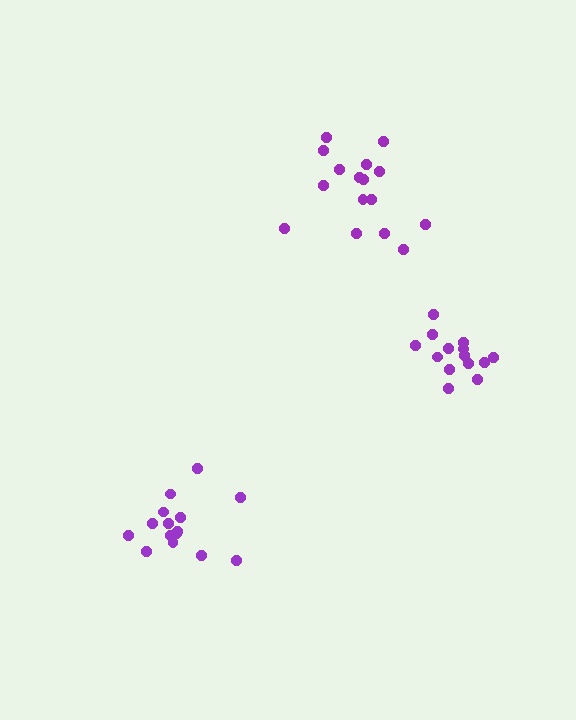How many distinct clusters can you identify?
There are 3 distinct clusters.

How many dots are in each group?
Group 1: 14 dots, Group 2: 15 dots, Group 3: 16 dots (45 total).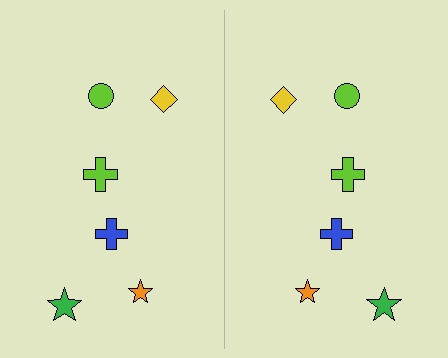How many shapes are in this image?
There are 12 shapes in this image.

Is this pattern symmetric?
Yes, this pattern has bilateral (reflection) symmetry.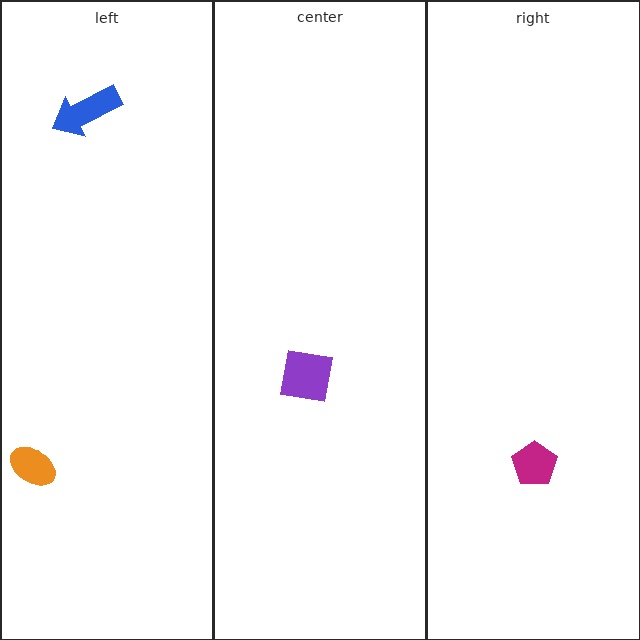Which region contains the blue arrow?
The left region.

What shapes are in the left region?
The orange ellipse, the blue arrow.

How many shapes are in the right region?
1.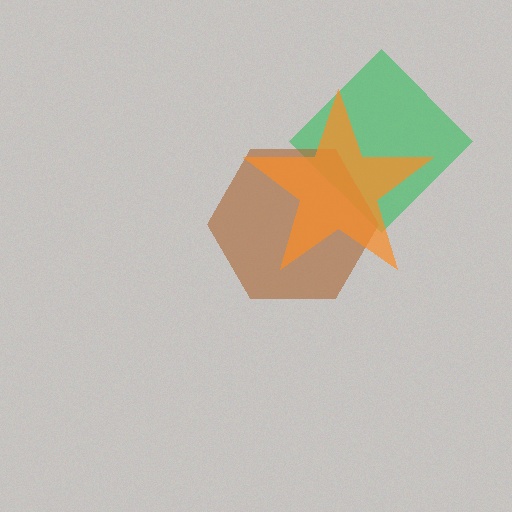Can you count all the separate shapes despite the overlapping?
Yes, there are 3 separate shapes.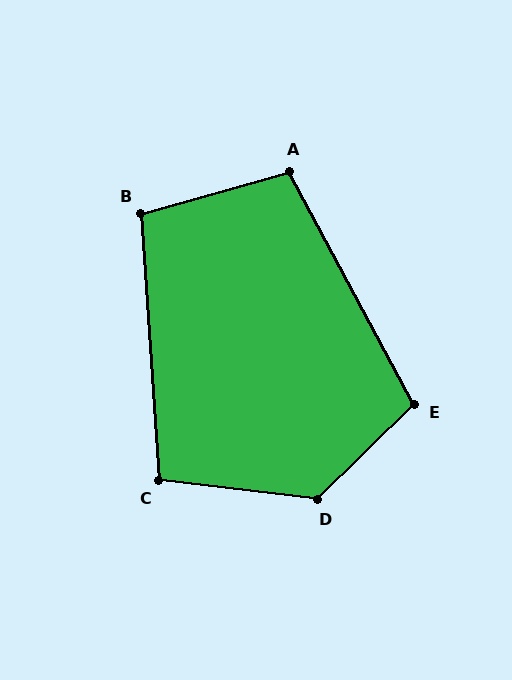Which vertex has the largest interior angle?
D, at approximately 129 degrees.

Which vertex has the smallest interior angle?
C, at approximately 101 degrees.